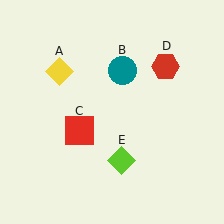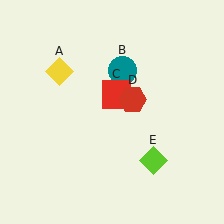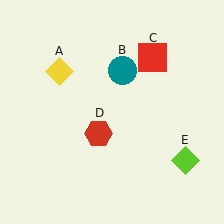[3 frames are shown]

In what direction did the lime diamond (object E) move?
The lime diamond (object E) moved right.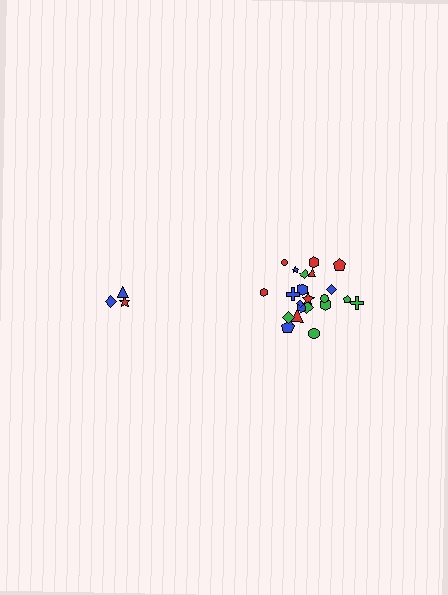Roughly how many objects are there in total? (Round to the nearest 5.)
Roughly 25 objects in total.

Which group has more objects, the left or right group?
The right group.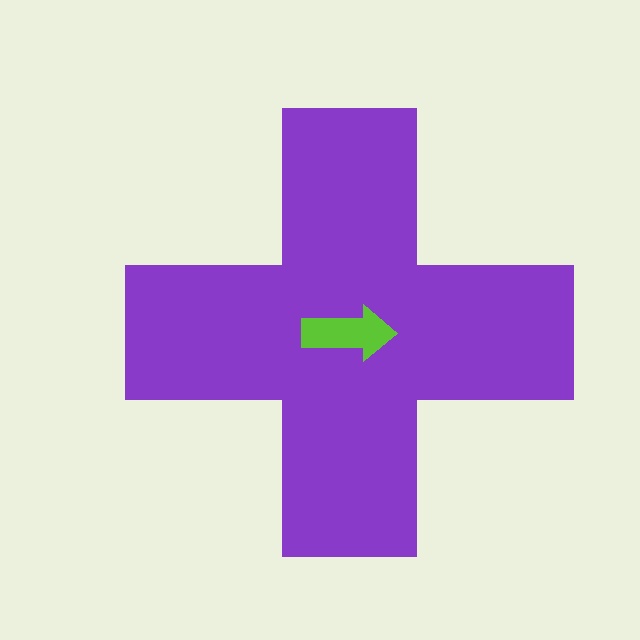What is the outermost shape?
The purple cross.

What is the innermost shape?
The lime arrow.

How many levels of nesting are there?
2.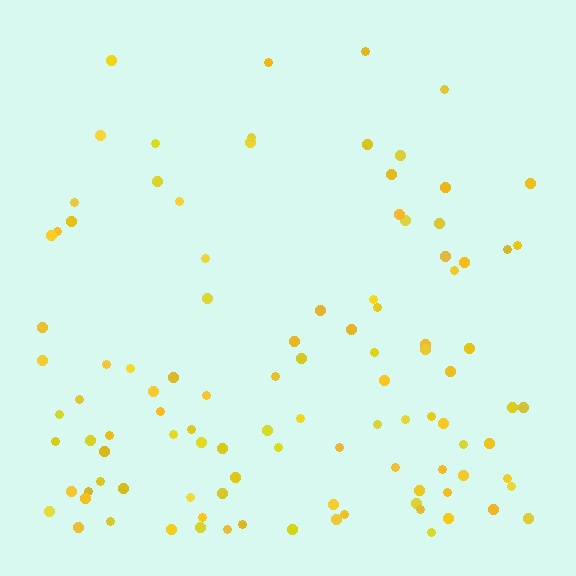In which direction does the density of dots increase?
From top to bottom, with the bottom side densest.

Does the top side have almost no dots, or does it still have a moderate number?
Still a moderate number, just noticeably fewer than the bottom.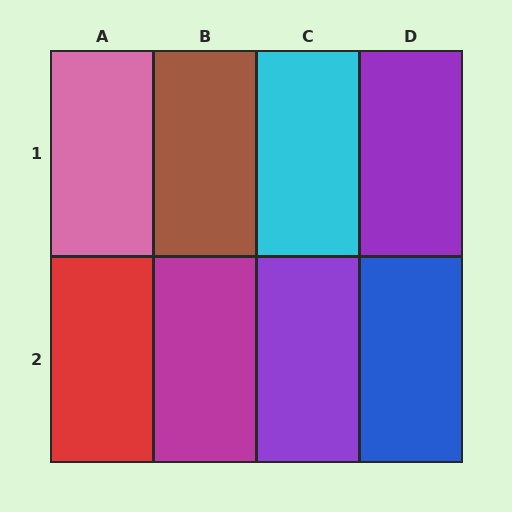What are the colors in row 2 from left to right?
Red, magenta, purple, blue.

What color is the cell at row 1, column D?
Purple.